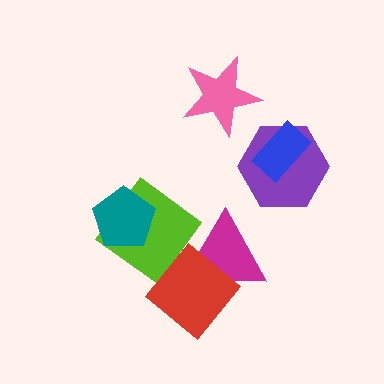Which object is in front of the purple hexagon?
The blue rectangle is in front of the purple hexagon.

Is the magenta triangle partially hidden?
Yes, it is partially covered by another shape.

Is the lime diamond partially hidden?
Yes, it is partially covered by another shape.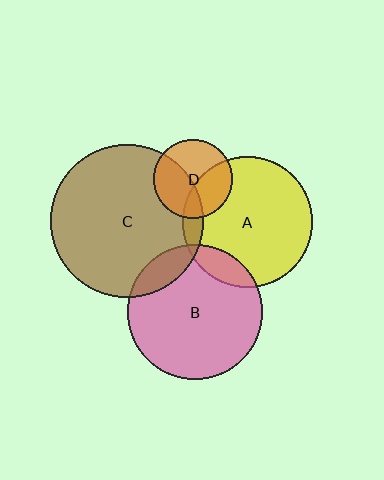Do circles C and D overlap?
Yes.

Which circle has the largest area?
Circle C (brown).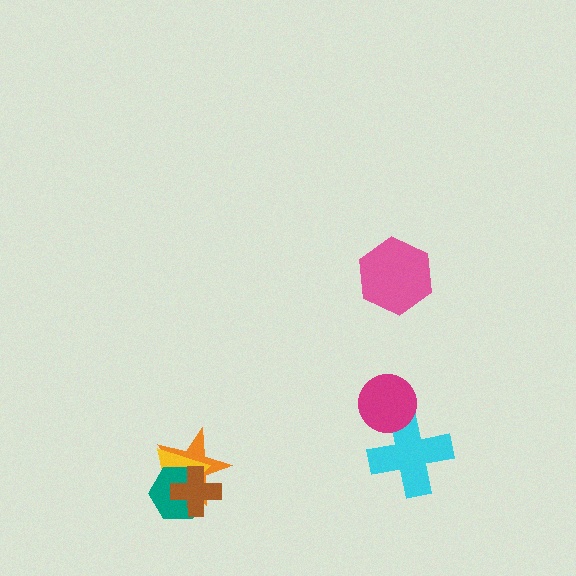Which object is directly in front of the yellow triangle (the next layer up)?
The teal hexagon is directly in front of the yellow triangle.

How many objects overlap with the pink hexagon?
0 objects overlap with the pink hexagon.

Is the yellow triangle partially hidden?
Yes, it is partially covered by another shape.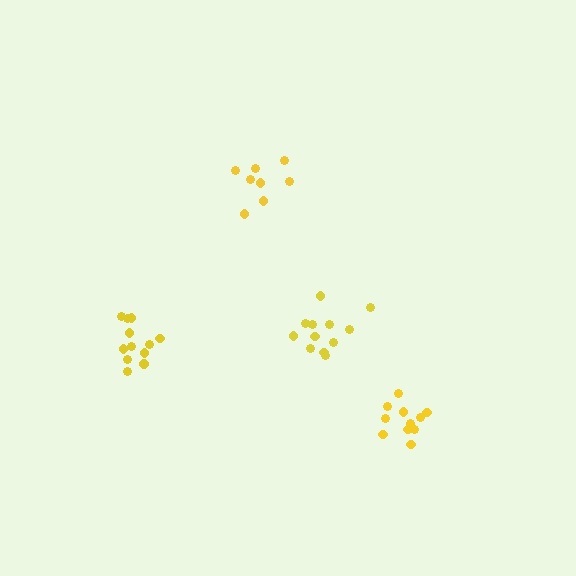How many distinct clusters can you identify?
There are 4 distinct clusters.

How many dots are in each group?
Group 1: 8 dots, Group 2: 11 dots, Group 3: 12 dots, Group 4: 12 dots (43 total).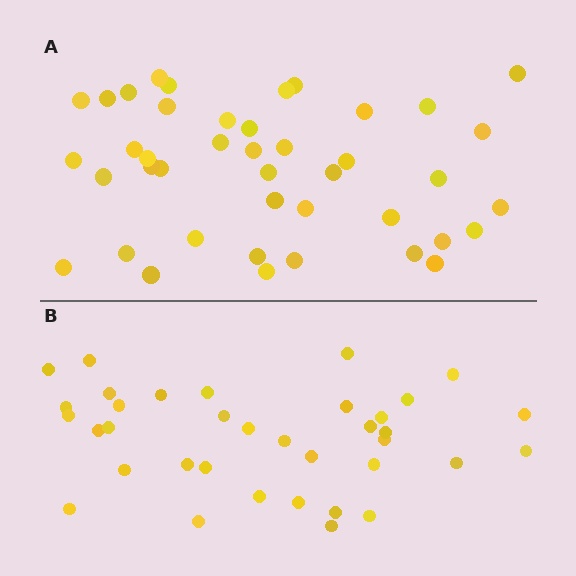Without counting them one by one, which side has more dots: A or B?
Region A (the top region) has more dots.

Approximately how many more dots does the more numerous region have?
Region A has about 6 more dots than region B.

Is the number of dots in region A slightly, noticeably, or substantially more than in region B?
Region A has only slightly more — the two regions are fairly close. The ratio is roughly 1.2 to 1.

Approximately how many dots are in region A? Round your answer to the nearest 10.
About 40 dots. (The exact count is 42, which rounds to 40.)